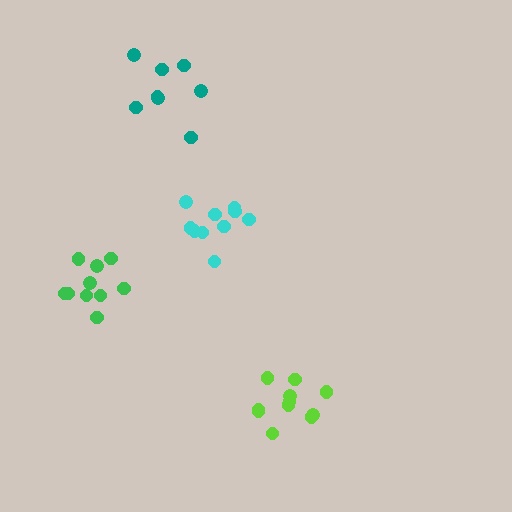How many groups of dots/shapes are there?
There are 4 groups.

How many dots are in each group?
Group 1: 11 dots, Group 2: 10 dots, Group 3: 10 dots, Group 4: 8 dots (39 total).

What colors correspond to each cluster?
The clusters are colored: lime, green, cyan, teal.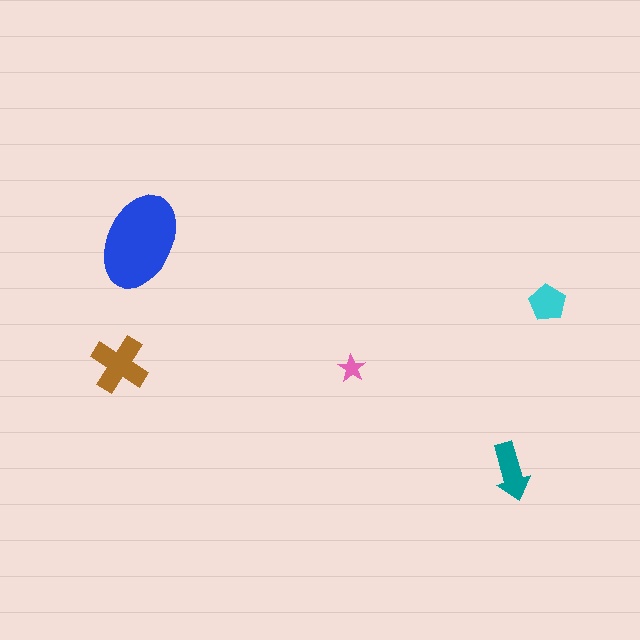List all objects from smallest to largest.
The pink star, the cyan pentagon, the teal arrow, the brown cross, the blue ellipse.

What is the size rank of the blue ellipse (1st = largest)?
1st.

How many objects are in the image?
There are 5 objects in the image.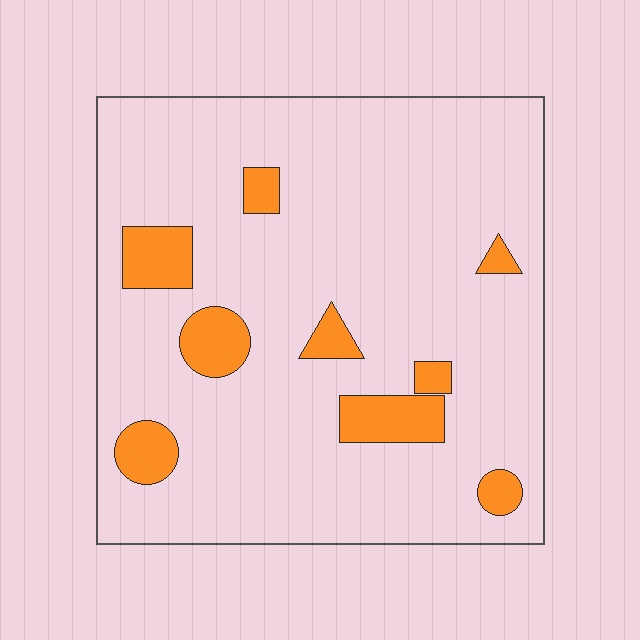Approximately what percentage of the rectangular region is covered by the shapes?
Approximately 10%.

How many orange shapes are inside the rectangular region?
9.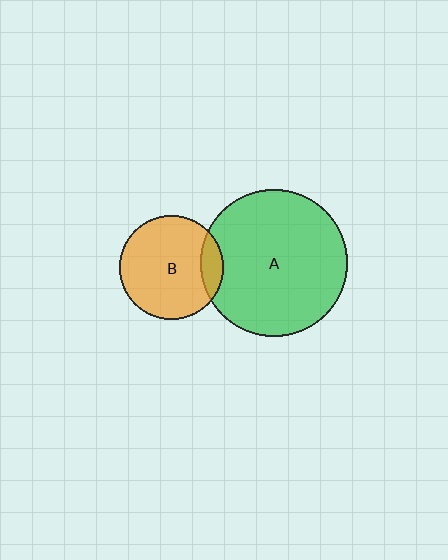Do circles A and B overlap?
Yes.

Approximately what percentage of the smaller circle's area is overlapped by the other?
Approximately 15%.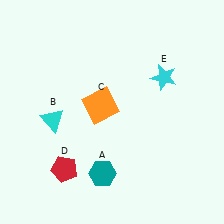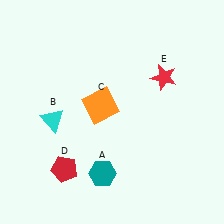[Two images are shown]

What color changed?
The star (E) changed from cyan in Image 1 to red in Image 2.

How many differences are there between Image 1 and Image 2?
There is 1 difference between the two images.